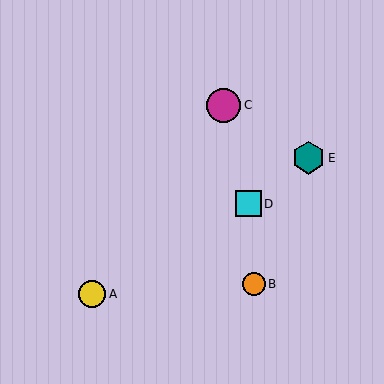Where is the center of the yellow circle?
The center of the yellow circle is at (92, 294).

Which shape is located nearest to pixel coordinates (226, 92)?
The magenta circle (labeled C) at (224, 105) is nearest to that location.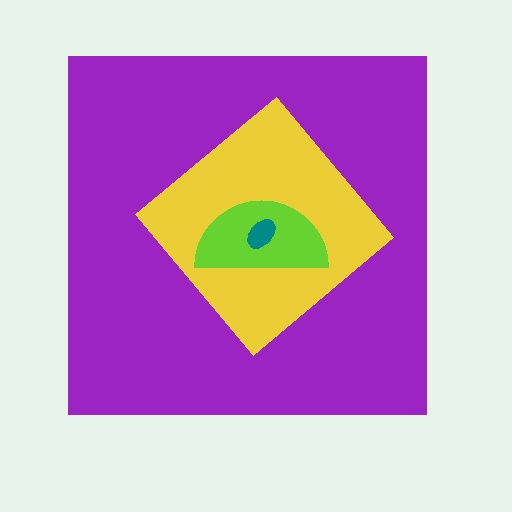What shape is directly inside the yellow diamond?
The lime semicircle.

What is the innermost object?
The teal ellipse.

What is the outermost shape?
The purple square.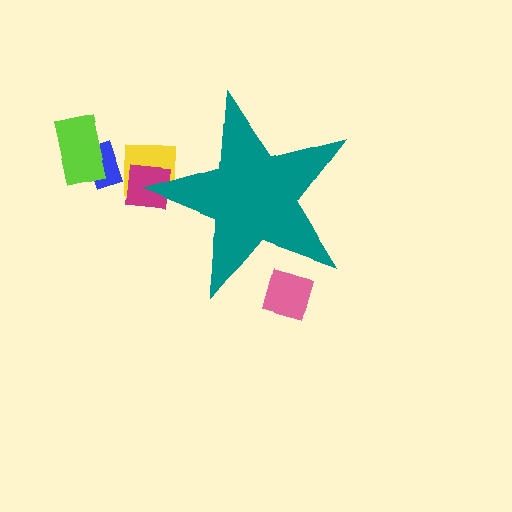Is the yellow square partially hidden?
Yes, the yellow square is partially hidden behind the teal star.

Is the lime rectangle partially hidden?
No, the lime rectangle is fully visible.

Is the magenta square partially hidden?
Yes, the magenta square is partially hidden behind the teal star.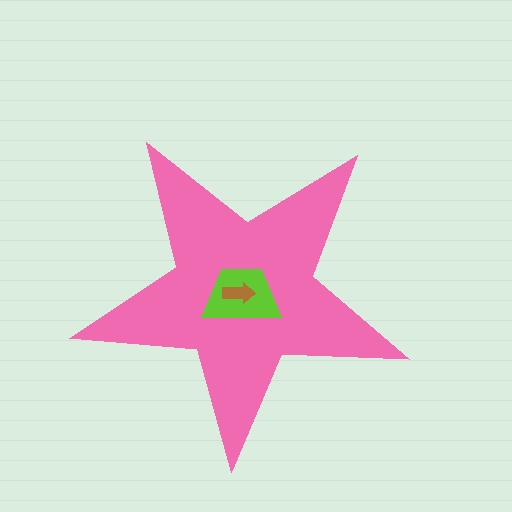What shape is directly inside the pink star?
The lime trapezoid.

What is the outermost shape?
The pink star.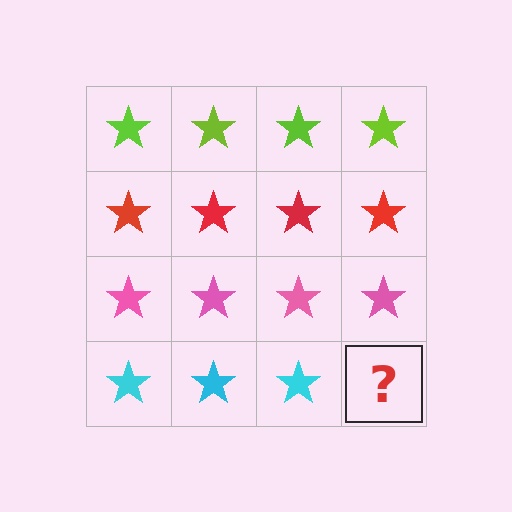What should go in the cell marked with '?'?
The missing cell should contain a cyan star.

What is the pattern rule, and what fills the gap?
The rule is that each row has a consistent color. The gap should be filled with a cyan star.